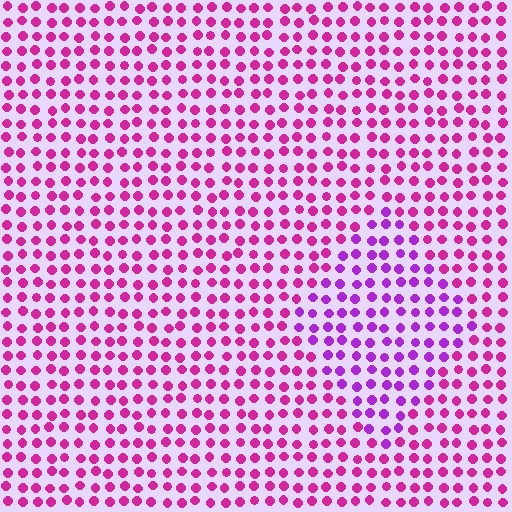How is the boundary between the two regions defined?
The boundary is defined purely by a slight shift in hue (about 32 degrees). Spacing, size, and orientation are identical on both sides.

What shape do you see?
I see a diamond.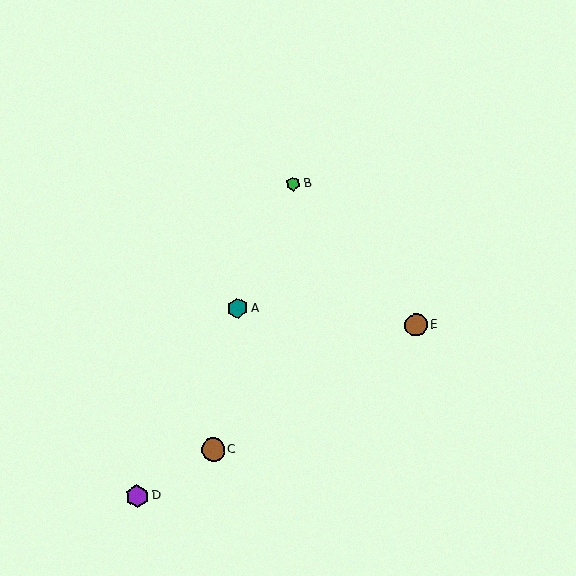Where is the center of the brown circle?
The center of the brown circle is at (213, 450).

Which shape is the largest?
The brown circle (labeled C) is the largest.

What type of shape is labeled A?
Shape A is a teal hexagon.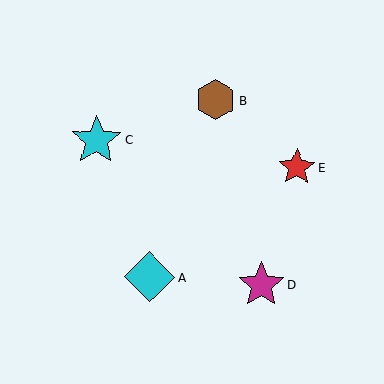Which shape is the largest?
The cyan diamond (labeled A) is the largest.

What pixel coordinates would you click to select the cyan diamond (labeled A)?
Click at (149, 277) to select the cyan diamond A.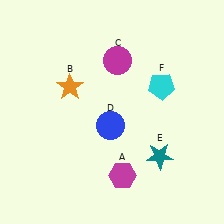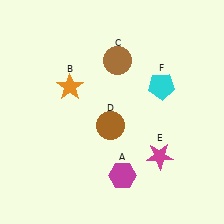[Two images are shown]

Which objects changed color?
C changed from magenta to brown. D changed from blue to brown. E changed from teal to magenta.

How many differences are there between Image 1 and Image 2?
There are 3 differences between the two images.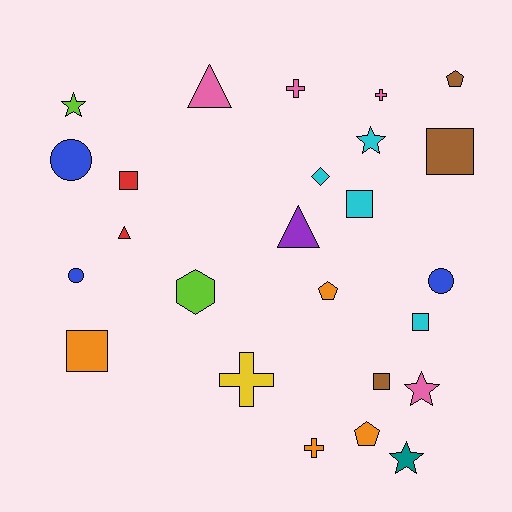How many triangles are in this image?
There are 3 triangles.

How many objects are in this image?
There are 25 objects.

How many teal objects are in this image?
There is 1 teal object.